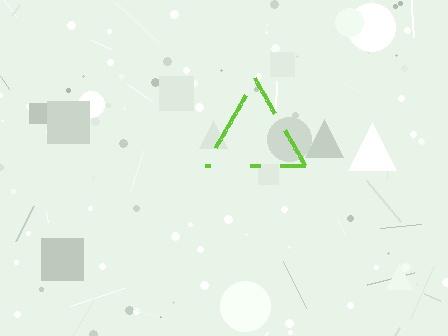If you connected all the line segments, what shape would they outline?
They would outline a triangle.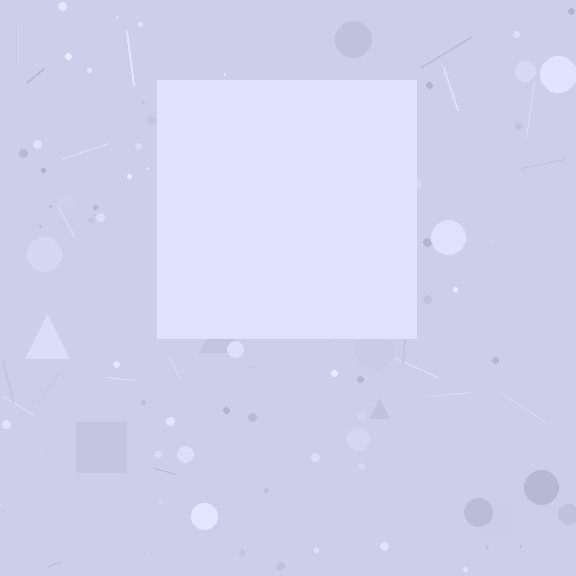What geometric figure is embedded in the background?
A square is embedded in the background.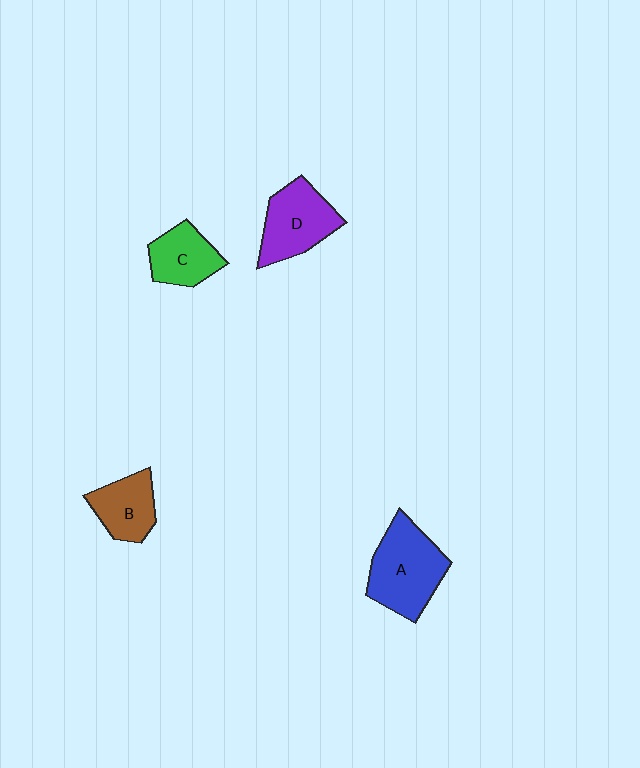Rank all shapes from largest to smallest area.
From largest to smallest: A (blue), D (purple), C (green), B (brown).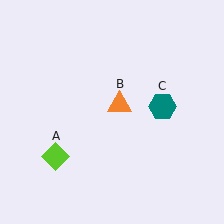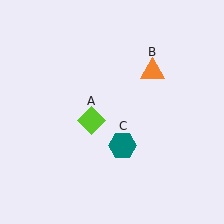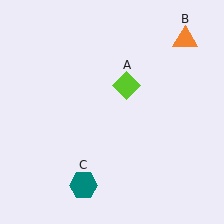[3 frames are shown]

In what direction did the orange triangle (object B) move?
The orange triangle (object B) moved up and to the right.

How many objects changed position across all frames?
3 objects changed position: lime diamond (object A), orange triangle (object B), teal hexagon (object C).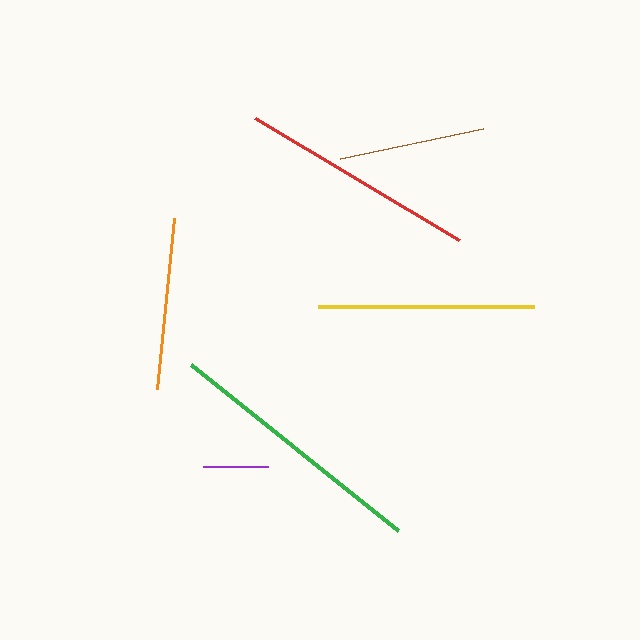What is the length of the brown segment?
The brown segment is approximately 146 pixels long.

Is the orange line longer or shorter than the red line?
The red line is longer than the orange line.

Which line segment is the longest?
The green line is the longest at approximately 265 pixels.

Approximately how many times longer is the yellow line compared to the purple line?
The yellow line is approximately 3.3 times the length of the purple line.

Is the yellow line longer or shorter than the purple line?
The yellow line is longer than the purple line.